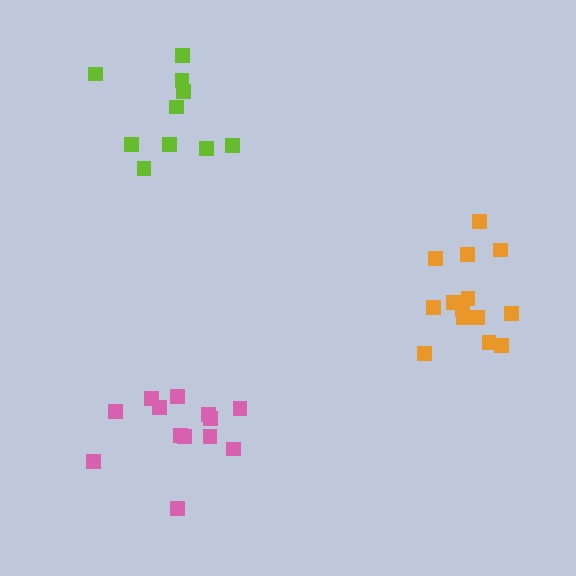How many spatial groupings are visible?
There are 3 spatial groupings.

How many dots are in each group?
Group 1: 13 dots, Group 2: 14 dots, Group 3: 10 dots (37 total).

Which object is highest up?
The lime cluster is topmost.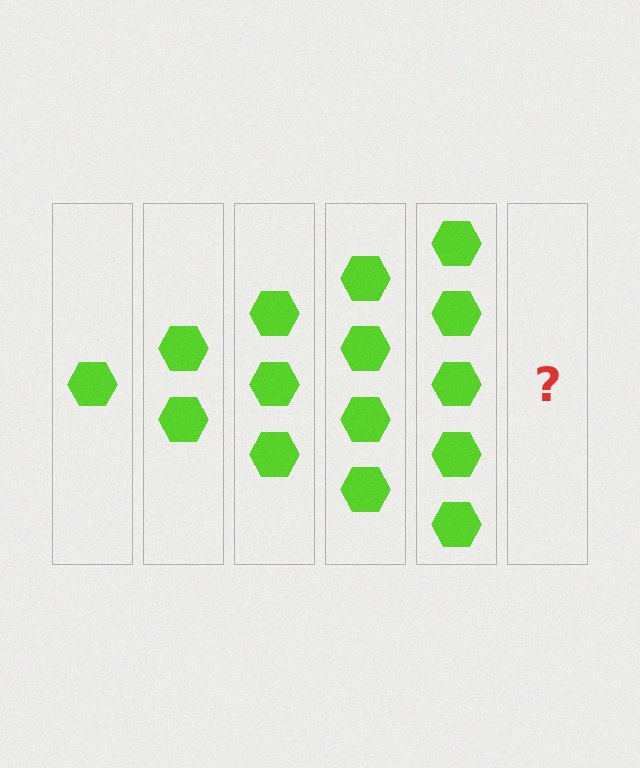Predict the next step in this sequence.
The next step is 6 hexagons.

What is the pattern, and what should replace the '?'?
The pattern is that each step adds one more hexagon. The '?' should be 6 hexagons.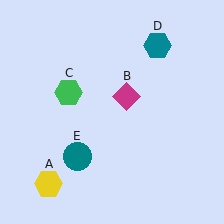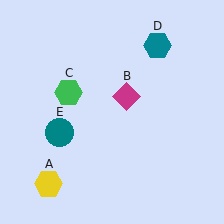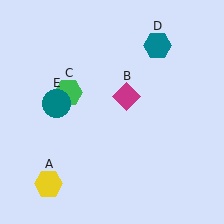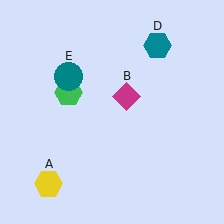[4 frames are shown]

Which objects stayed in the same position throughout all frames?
Yellow hexagon (object A) and magenta diamond (object B) and green hexagon (object C) and teal hexagon (object D) remained stationary.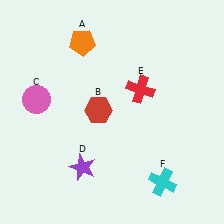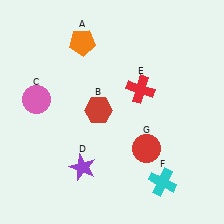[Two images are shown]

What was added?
A red circle (G) was added in Image 2.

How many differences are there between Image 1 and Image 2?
There is 1 difference between the two images.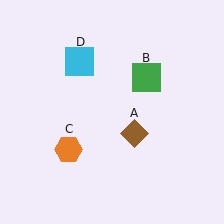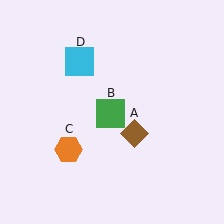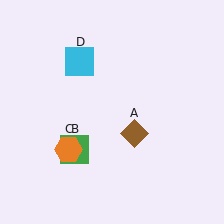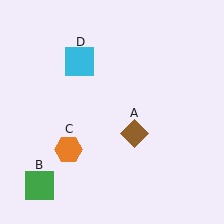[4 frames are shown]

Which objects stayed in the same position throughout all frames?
Brown diamond (object A) and orange hexagon (object C) and cyan square (object D) remained stationary.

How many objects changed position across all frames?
1 object changed position: green square (object B).